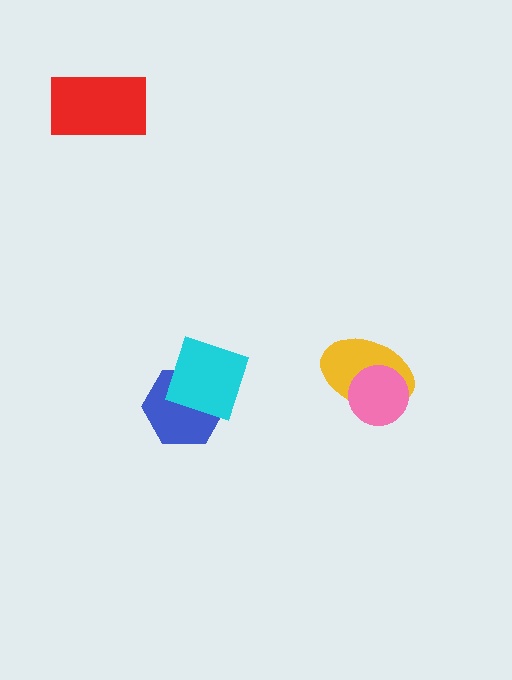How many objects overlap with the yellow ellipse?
1 object overlaps with the yellow ellipse.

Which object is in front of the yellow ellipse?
The pink circle is in front of the yellow ellipse.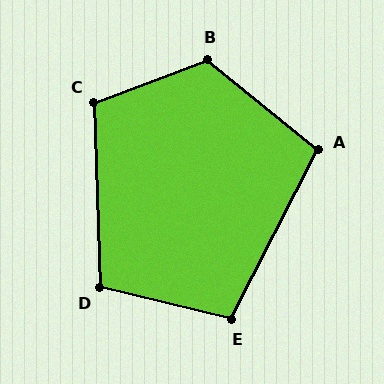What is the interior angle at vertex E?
Approximately 104 degrees (obtuse).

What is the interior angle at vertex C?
Approximately 109 degrees (obtuse).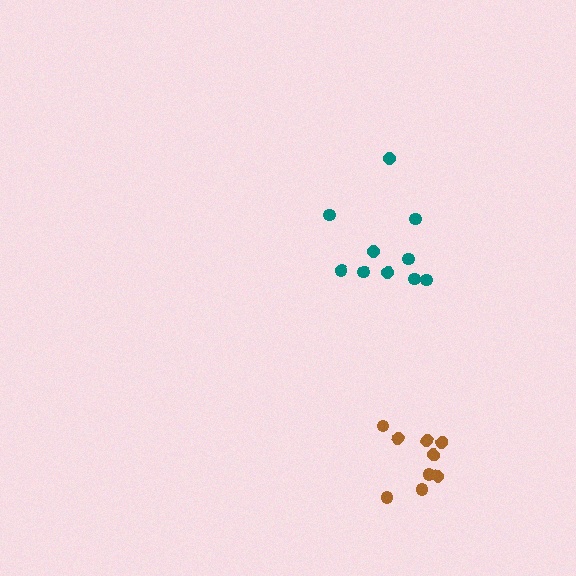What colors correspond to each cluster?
The clusters are colored: teal, brown.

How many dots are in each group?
Group 1: 10 dots, Group 2: 9 dots (19 total).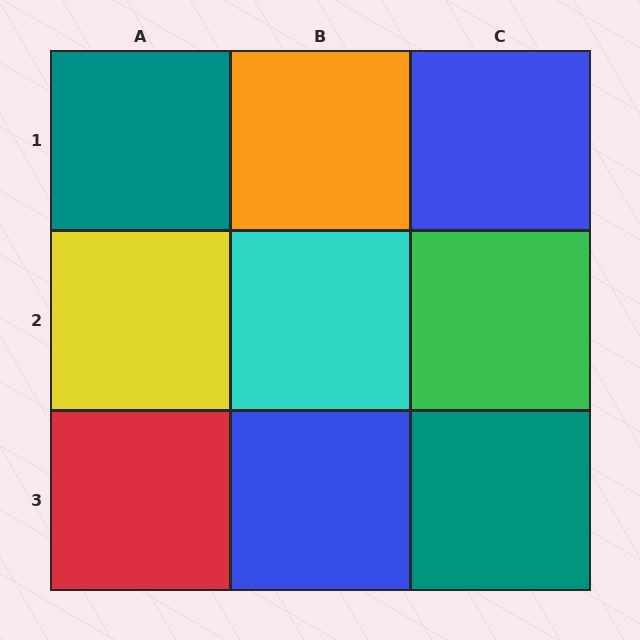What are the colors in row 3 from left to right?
Red, blue, teal.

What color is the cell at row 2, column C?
Green.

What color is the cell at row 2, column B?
Cyan.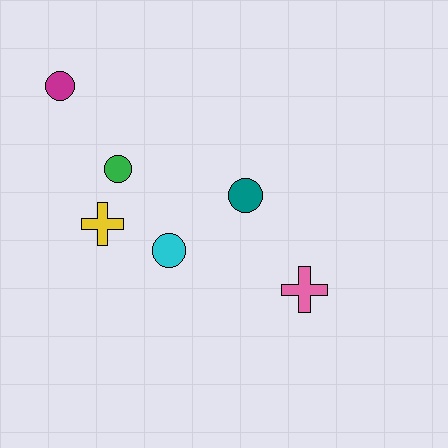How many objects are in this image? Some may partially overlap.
There are 6 objects.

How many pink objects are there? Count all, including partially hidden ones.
There is 1 pink object.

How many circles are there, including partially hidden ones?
There are 4 circles.